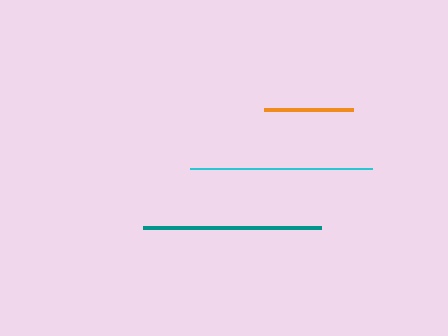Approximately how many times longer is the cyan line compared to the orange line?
The cyan line is approximately 2.0 times the length of the orange line.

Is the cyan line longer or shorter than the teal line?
The cyan line is longer than the teal line.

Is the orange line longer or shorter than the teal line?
The teal line is longer than the orange line.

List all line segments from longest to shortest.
From longest to shortest: cyan, teal, orange.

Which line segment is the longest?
The cyan line is the longest at approximately 183 pixels.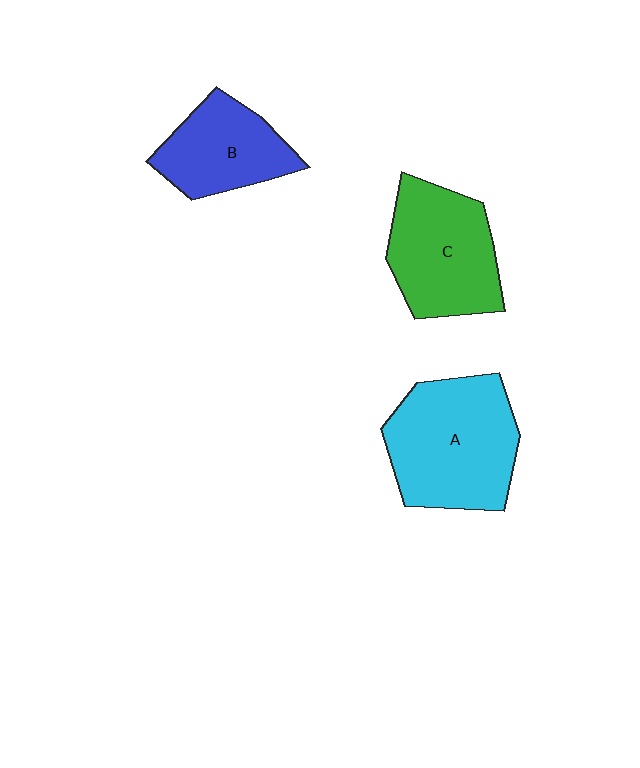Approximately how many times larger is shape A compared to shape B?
Approximately 1.5 times.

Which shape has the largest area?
Shape A (cyan).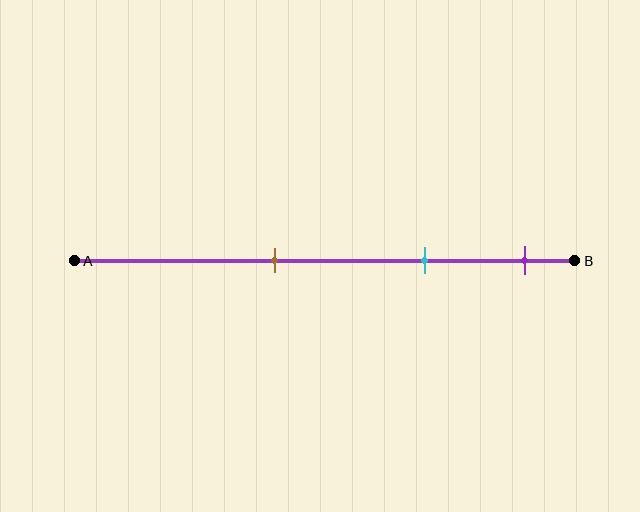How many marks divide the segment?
There are 3 marks dividing the segment.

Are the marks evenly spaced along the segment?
Yes, the marks are approximately evenly spaced.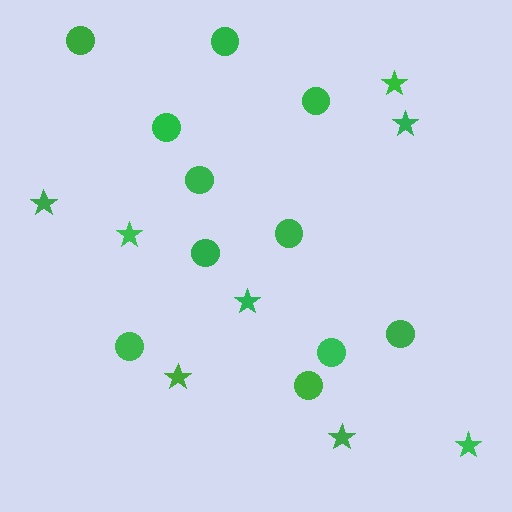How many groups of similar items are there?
There are 2 groups: one group of stars (8) and one group of circles (11).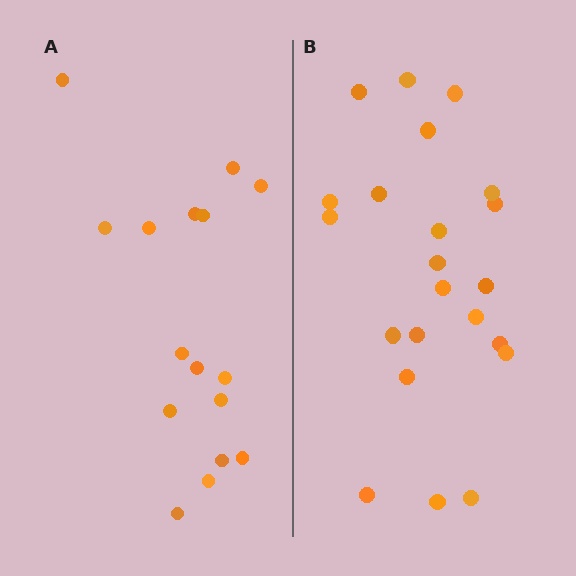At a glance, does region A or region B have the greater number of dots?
Region B (the right region) has more dots.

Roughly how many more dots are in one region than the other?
Region B has about 6 more dots than region A.